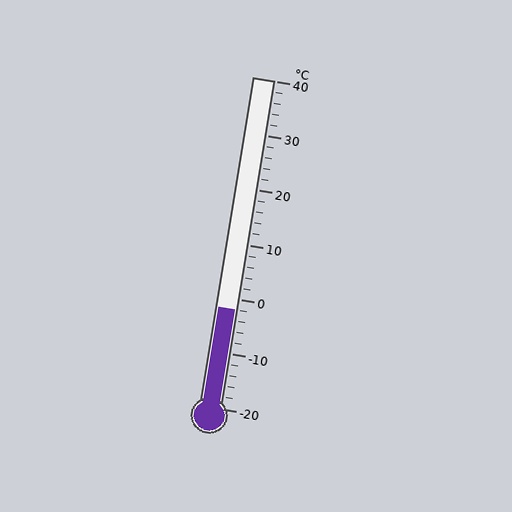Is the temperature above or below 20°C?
The temperature is below 20°C.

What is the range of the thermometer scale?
The thermometer scale ranges from -20°C to 40°C.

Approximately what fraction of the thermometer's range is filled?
The thermometer is filled to approximately 30% of its range.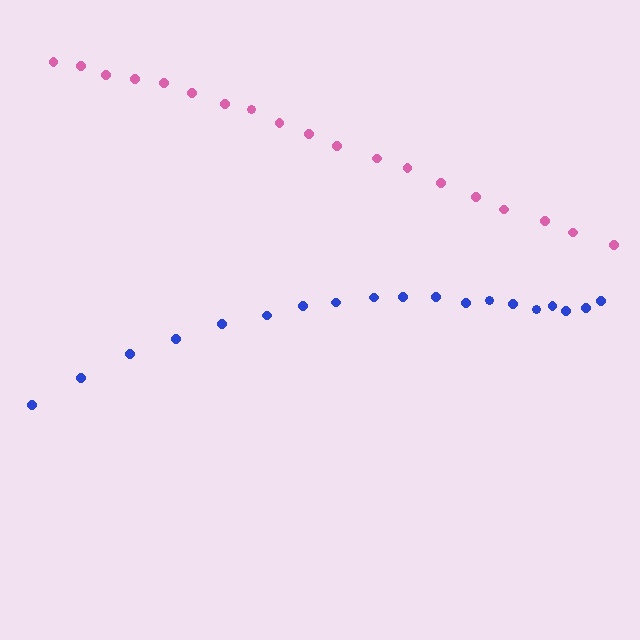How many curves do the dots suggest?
There are 2 distinct paths.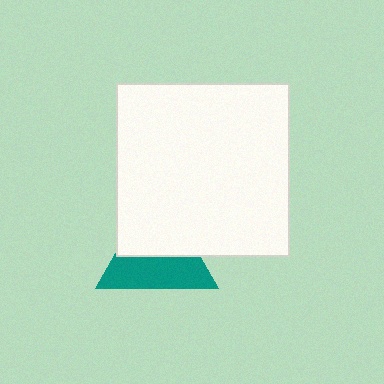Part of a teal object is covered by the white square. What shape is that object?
It is a triangle.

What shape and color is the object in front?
The object in front is a white square.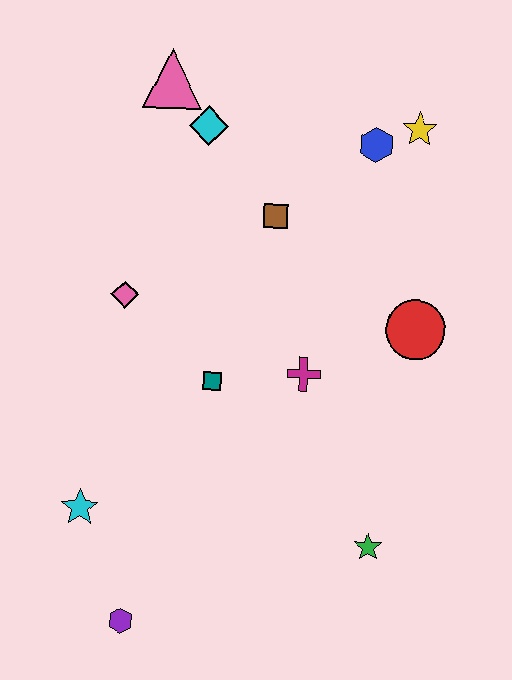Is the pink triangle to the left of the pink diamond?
No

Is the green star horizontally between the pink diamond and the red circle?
Yes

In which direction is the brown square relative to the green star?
The brown square is above the green star.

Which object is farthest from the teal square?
The yellow star is farthest from the teal square.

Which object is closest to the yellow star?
The blue hexagon is closest to the yellow star.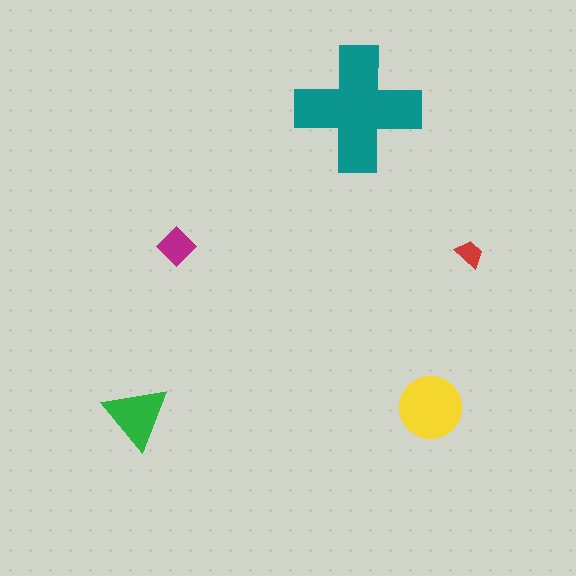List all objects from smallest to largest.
The red trapezoid, the magenta diamond, the green triangle, the yellow circle, the teal cross.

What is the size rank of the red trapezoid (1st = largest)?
5th.